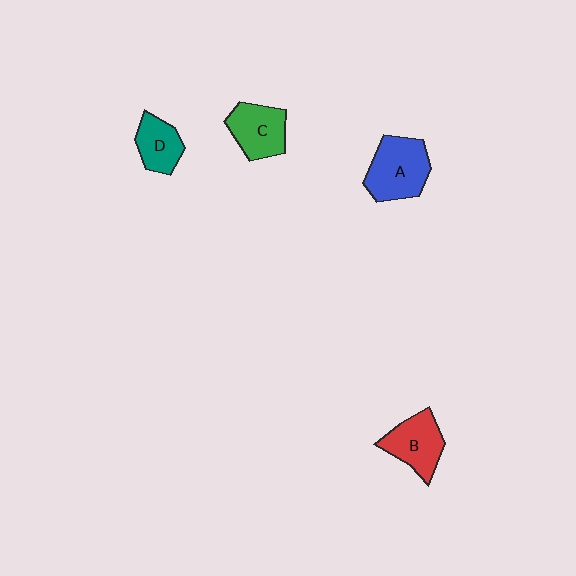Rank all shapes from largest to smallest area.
From largest to smallest: A (blue), B (red), C (green), D (teal).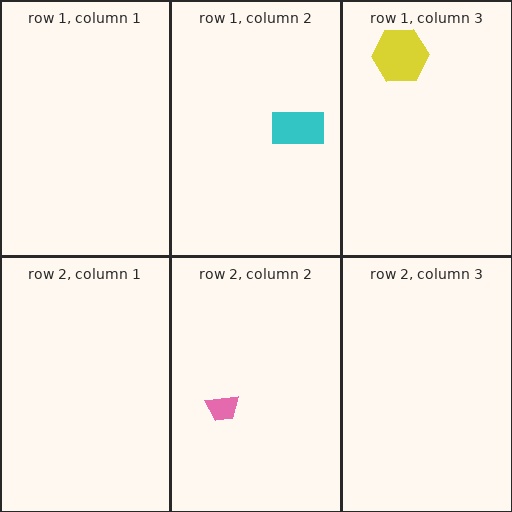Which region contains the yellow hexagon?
The row 1, column 3 region.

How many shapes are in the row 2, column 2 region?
1.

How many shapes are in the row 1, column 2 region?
1.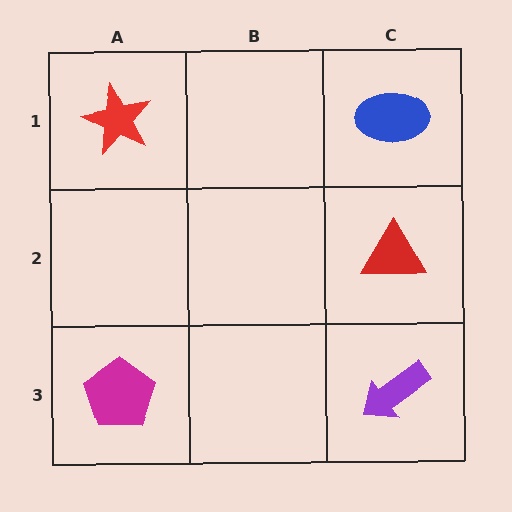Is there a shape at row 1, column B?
No, that cell is empty.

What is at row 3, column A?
A magenta pentagon.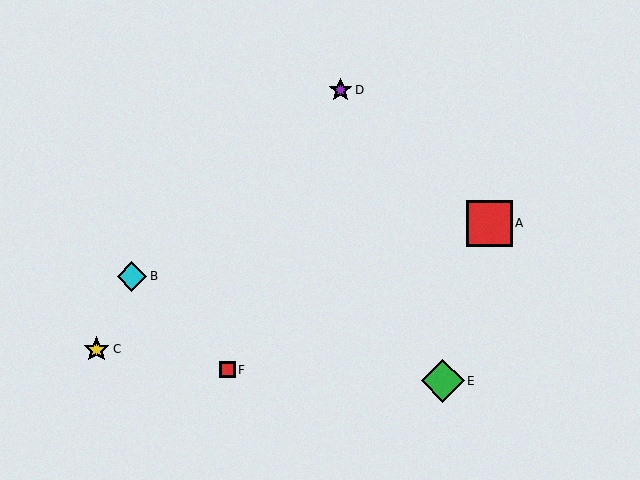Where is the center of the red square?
The center of the red square is at (227, 370).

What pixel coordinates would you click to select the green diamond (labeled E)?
Click at (443, 381) to select the green diamond E.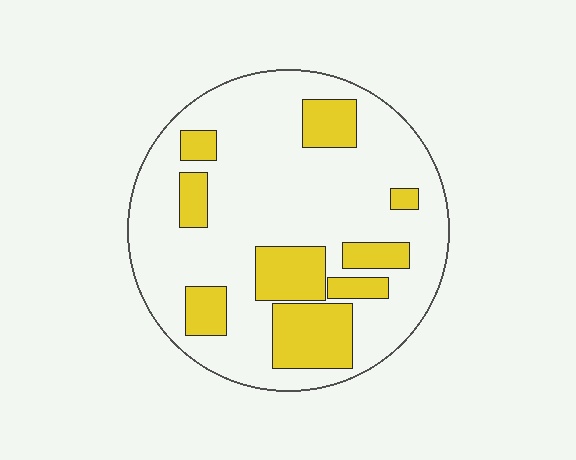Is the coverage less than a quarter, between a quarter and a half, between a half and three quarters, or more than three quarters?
Between a quarter and a half.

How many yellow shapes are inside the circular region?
9.